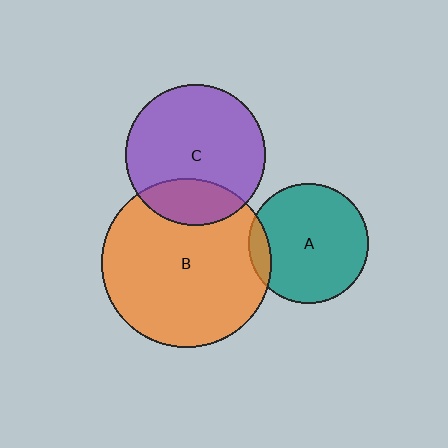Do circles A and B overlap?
Yes.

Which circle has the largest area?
Circle B (orange).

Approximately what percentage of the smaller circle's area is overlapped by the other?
Approximately 10%.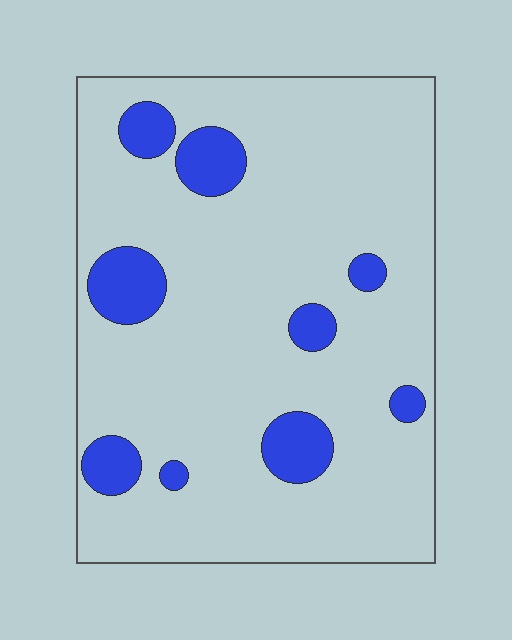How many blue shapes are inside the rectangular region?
9.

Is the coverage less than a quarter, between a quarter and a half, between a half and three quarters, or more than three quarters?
Less than a quarter.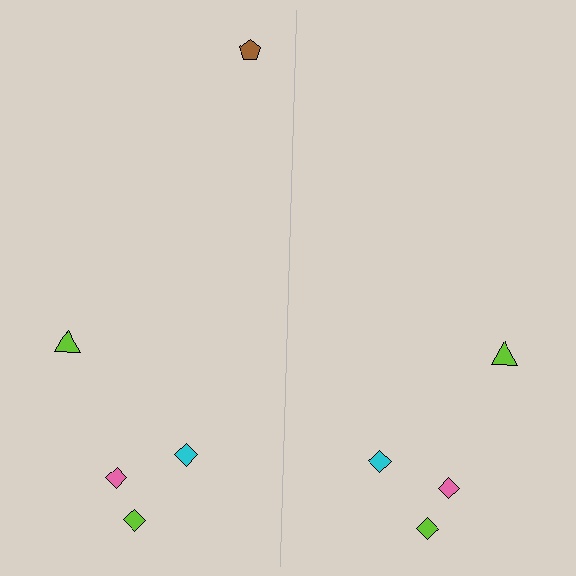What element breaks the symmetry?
A brown pentagon is missing from the right side.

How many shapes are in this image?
There are 9 shapes in this image.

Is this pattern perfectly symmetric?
No, the pattern is not perfectly symmetric. A brown pentagon is missing from the right side.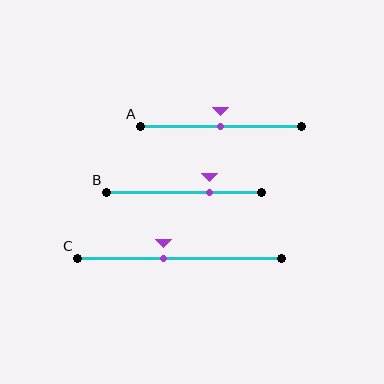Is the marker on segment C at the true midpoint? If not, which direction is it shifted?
No, the marker on segment C is shifted to the left by about 8% of the segment length.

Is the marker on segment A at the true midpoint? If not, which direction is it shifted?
Yes, the marker on segment A is at the true midpoint.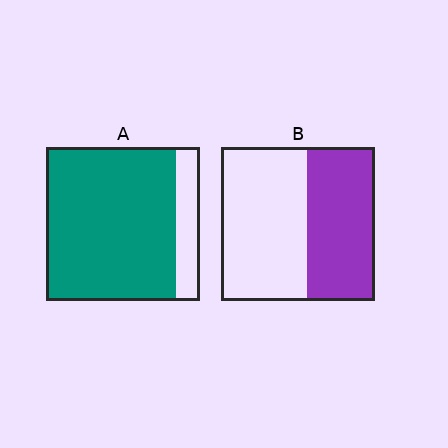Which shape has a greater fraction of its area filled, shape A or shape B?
Shape A.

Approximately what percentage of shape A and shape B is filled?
A is approximately 85% and B is approximately 45%.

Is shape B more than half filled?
No.